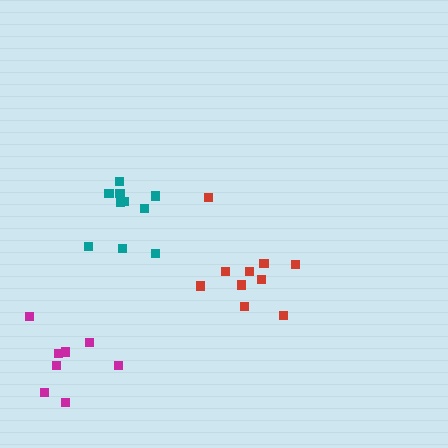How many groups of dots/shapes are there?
There are 3 groups.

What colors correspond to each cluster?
The clusters are colored: magenta, teal, red.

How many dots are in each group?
Group 1: 8 dots, Group 2: 10 dots, Group 3: 10 dots (28 total).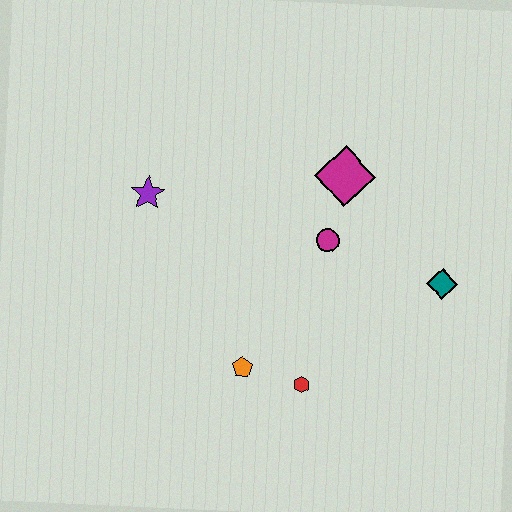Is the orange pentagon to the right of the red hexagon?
No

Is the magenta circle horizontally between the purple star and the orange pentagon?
No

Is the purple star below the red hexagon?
No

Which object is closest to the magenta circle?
The magenta diamond is closest to the magenta circle.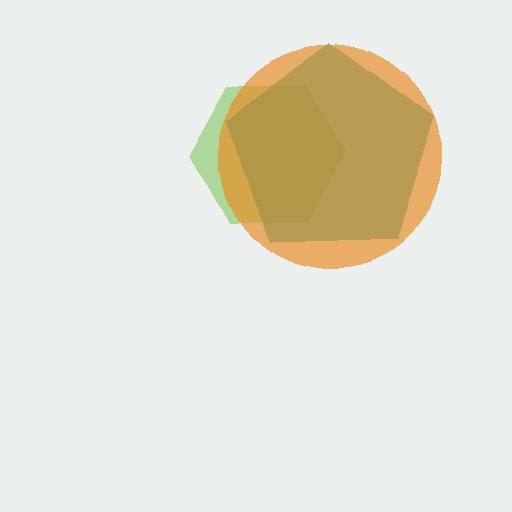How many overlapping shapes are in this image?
There are 3 overlapping shapes in the image.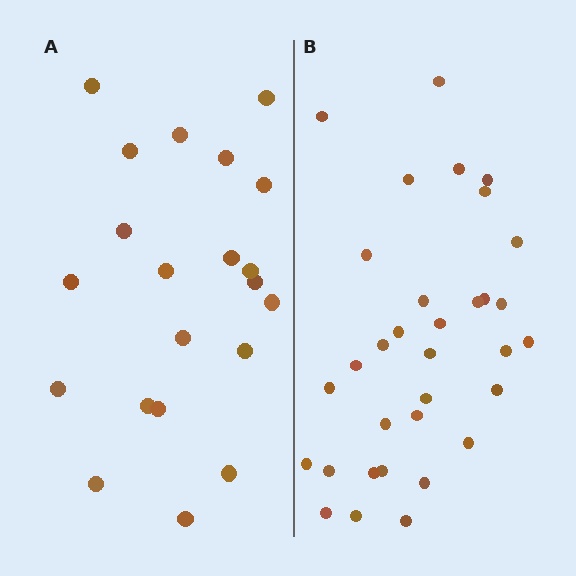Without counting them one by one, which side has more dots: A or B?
Region B (the right region) has more dots.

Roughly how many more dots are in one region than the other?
Region B has roughly 12 or so more dots than region A.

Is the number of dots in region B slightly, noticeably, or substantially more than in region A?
Region B has substantially more. The ratio is roughly 1.6 to 1.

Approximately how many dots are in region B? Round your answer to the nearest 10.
About 30 dots. (The exact count is 33, which rounds to 30.)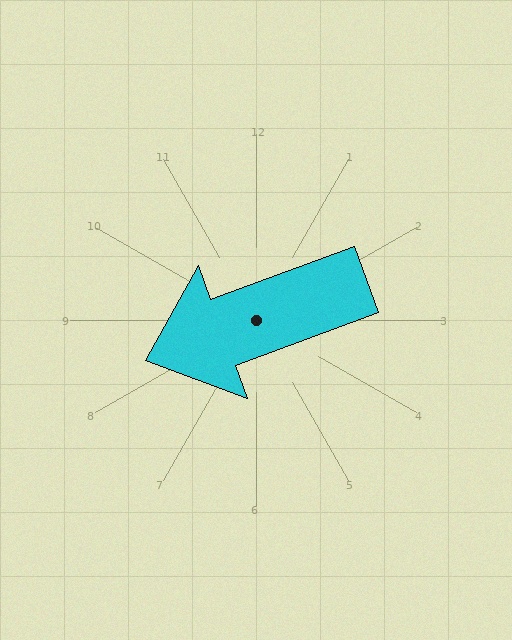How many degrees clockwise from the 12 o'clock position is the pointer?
Approximately 250 degrees.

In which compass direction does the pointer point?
West.